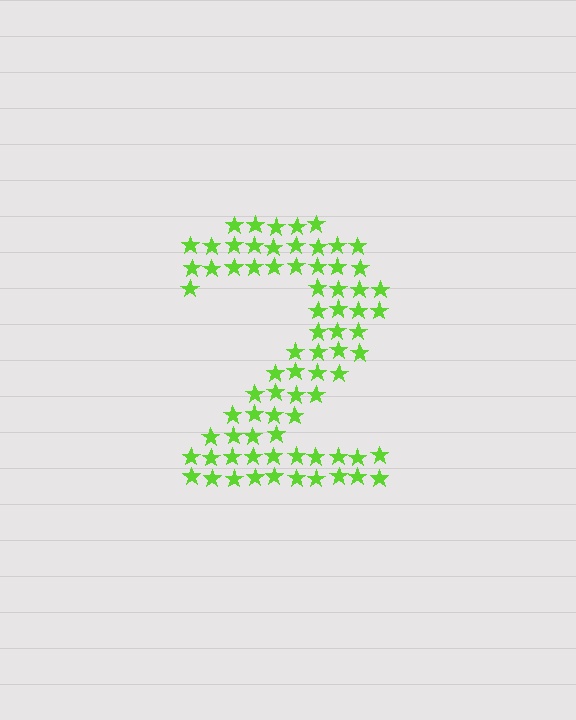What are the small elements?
The small elements are stars.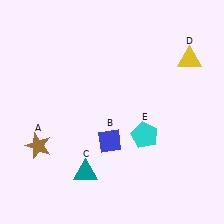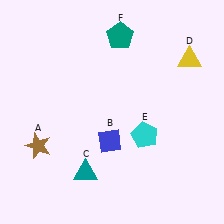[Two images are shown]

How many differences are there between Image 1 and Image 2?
There is 1 difference between the two images.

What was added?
A teal pentagon (F) was added in Image 2.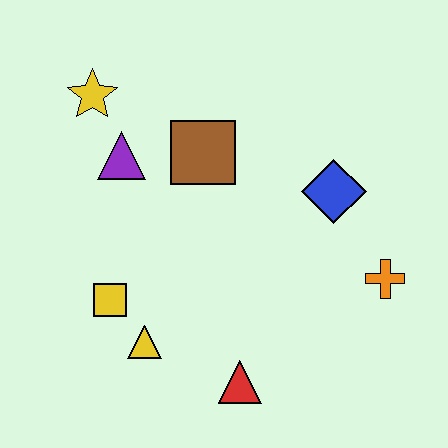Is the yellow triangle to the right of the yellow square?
Yes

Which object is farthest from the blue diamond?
The yellow star is farthest from the blue diamond.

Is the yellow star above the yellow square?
Yes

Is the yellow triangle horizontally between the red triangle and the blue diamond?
No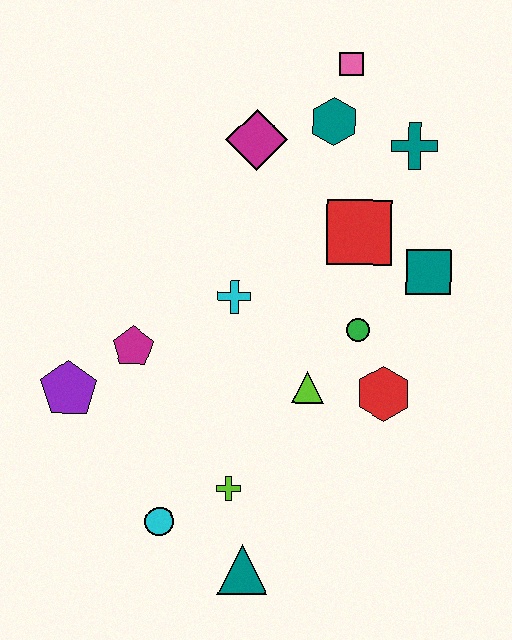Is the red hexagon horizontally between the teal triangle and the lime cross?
No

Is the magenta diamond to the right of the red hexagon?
No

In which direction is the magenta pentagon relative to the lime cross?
The magenta pentagon is above the lime cross.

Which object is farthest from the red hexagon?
The pink square is farthest from the red hexagon.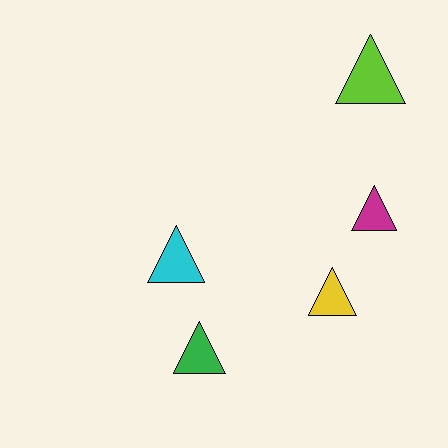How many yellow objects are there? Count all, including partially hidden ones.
There is 1 yellow object.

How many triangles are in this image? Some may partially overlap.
There are 5 triangles.